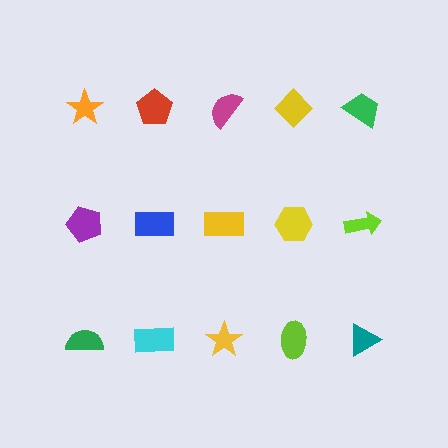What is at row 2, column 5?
A lime arrow.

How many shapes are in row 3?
5 shapes.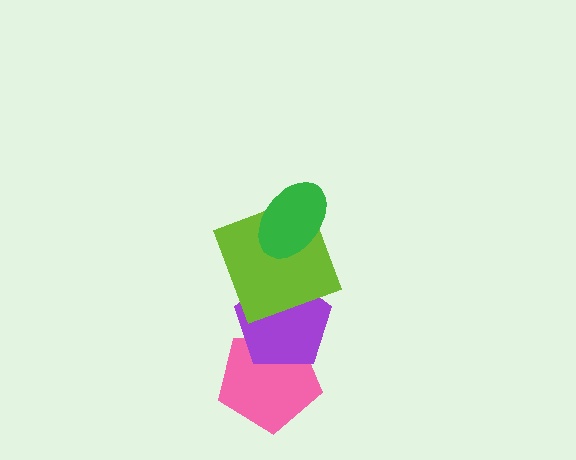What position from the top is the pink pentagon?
The pink pentagon is 4th from the top.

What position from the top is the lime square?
The lime square is 2nd from the top.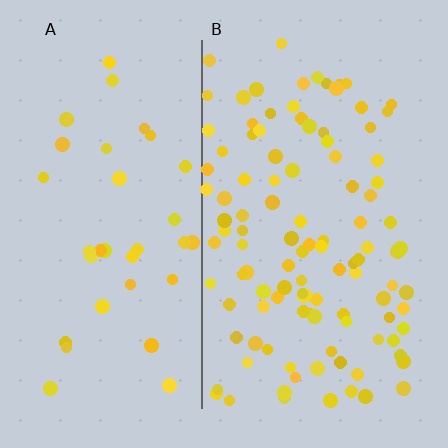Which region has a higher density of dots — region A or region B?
B (the right).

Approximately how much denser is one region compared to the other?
Approximately 3.1× — region B over region A.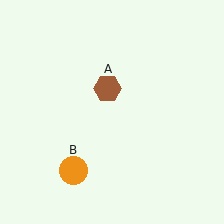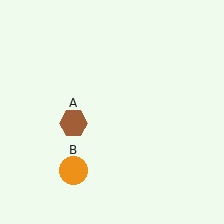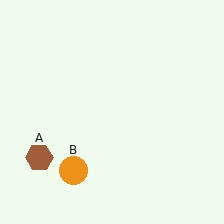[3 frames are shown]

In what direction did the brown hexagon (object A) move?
The brown hexagon (object A) moved down and to the left.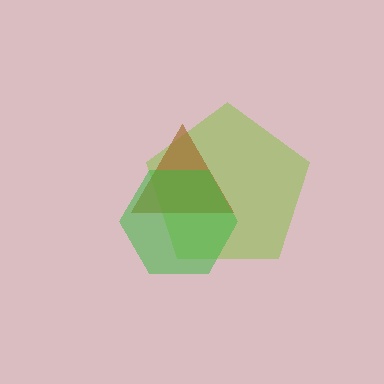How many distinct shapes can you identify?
There are 3 distinct shapes: a lime pentagon, a brown triangle, a green hexagon.